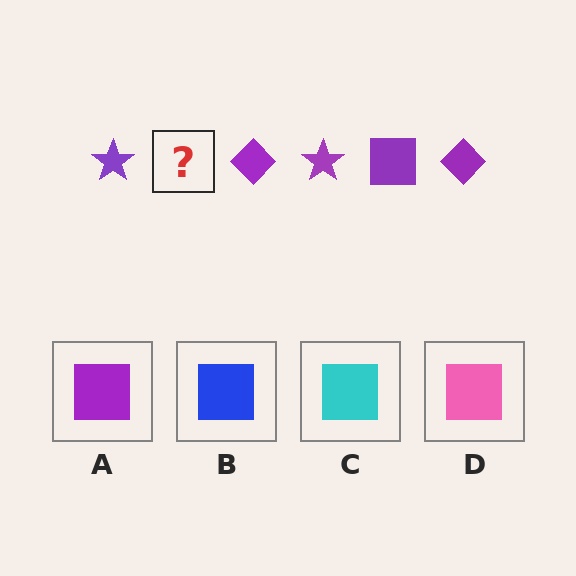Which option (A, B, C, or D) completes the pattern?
A.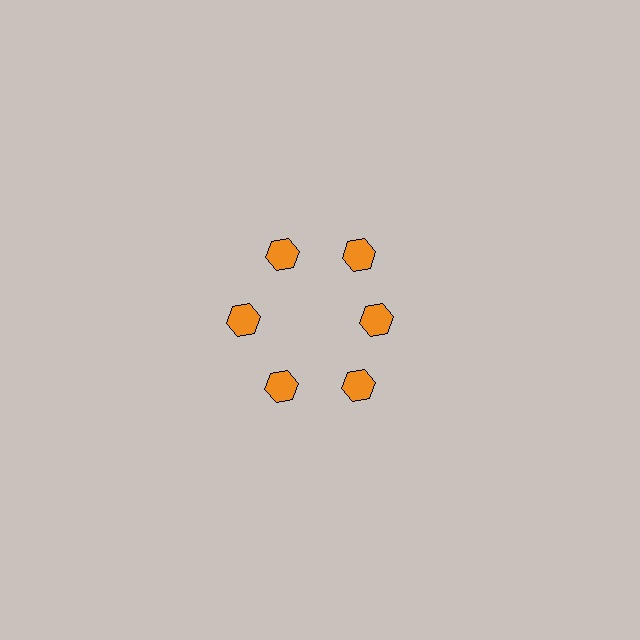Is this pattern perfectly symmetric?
No. The 6 orange hexagons are arranged in a ring, but one element near the 3 o'clock position is pulled inward toward the center, breaking the 6-fold rotational symmetry.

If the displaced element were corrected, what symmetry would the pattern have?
It would have 6-fold rotational symmetry — the pattern would map onto itself every 60 degrees.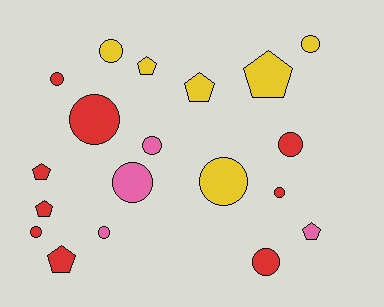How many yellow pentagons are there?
There are 3 yellow pentagons.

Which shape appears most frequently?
Circle, with 12 objects.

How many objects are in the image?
There are 19 objects.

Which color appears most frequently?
Red, with 9 objects.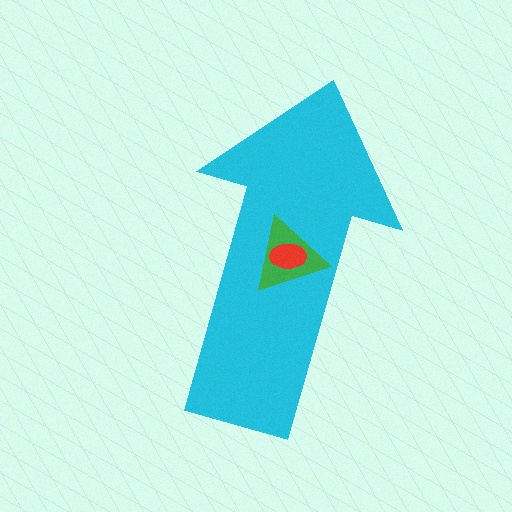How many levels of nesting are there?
3.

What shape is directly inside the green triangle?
The red ellipse.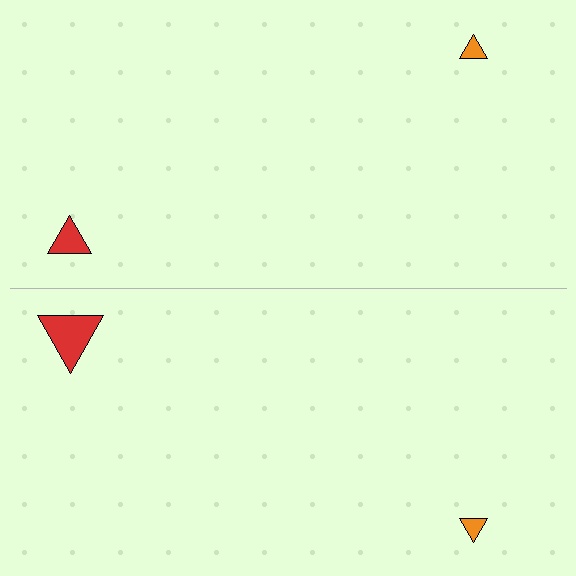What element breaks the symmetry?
The red triangle on the bottom side has a different size than its mirror counterpart.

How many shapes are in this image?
There are 4 shapes in this image.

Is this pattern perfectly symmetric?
No, the pattern is not perfectly symmetric. The red triangle on the bottom side has a different size than its mirror counterpart.